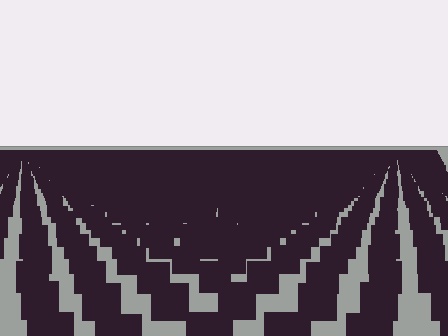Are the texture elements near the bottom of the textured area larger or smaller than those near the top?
Larger. Near the bottom, elements are closer to the viewer and appear at a bigger on-screen size.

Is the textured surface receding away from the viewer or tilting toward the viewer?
The surface is receding away from the viewer. Texture elements get smaller and denser toward the top.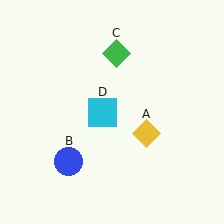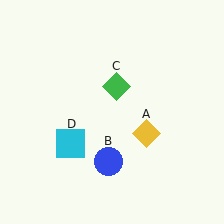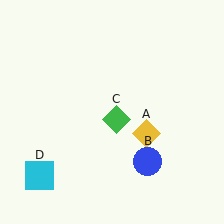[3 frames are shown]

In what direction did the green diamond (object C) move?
The green diamond (object C) moved down.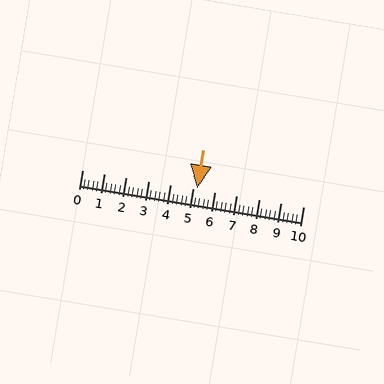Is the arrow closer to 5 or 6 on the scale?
The arrow is closer to 5.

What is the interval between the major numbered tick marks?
The major tick marks are spaced 1 units apart.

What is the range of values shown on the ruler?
The ruler shows values from 0 to 10.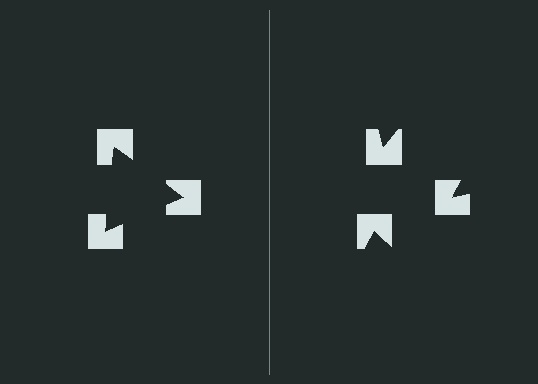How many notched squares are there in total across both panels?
6 — 3 on each side.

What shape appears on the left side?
An illusory triangle.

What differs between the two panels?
The notched squares are positioned identically on both sides; only the wedge orientations differ. On the left they align to a triangle; on the right they are misaligned.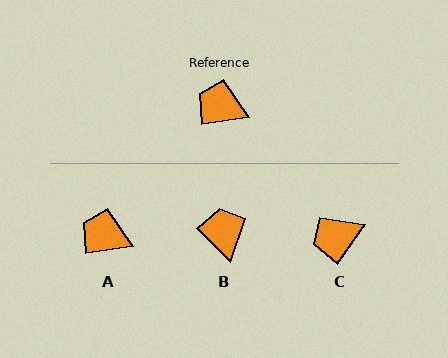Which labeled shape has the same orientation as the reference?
A.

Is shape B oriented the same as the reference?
No, it is off by about 53 degrees.